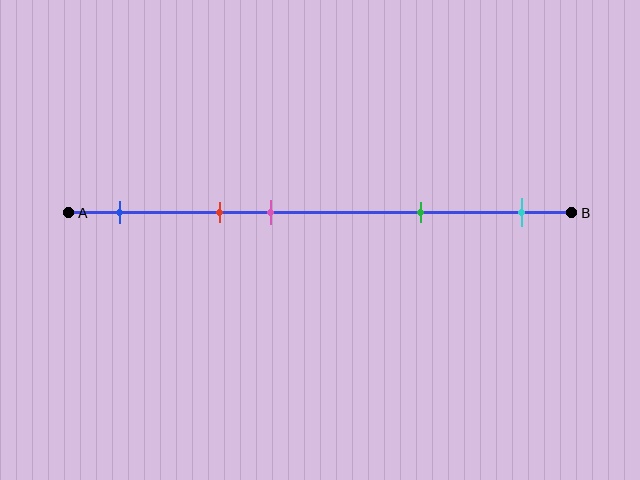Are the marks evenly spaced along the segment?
No, the marks are not evenly spaced.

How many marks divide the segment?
There are 5 marks dividing the segment.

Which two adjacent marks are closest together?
The red and pink marks are the closest adjacent pair.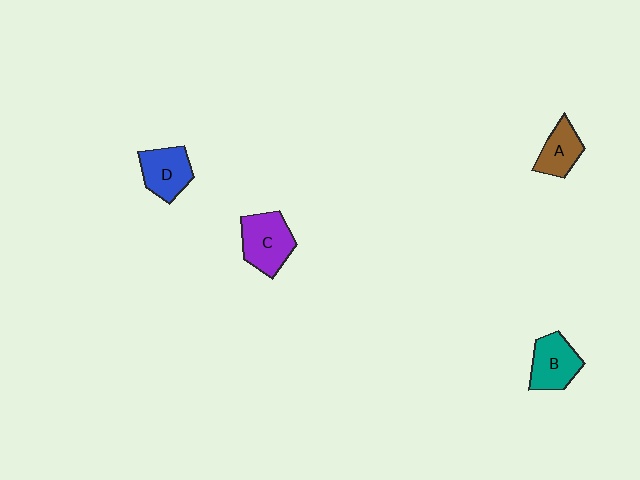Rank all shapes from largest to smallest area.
From largest to smallest: C (purple), B (teal), D (blue), A (brown).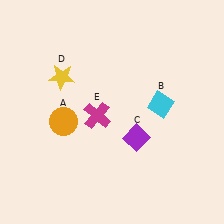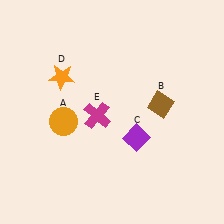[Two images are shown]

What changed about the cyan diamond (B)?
In Image 1, B is cyan. In Image 2, it changed to brown.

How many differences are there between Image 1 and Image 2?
There are 2 differences between the two images.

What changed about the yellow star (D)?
In Image 1, D is yellow. In Image 2, it changed to orange.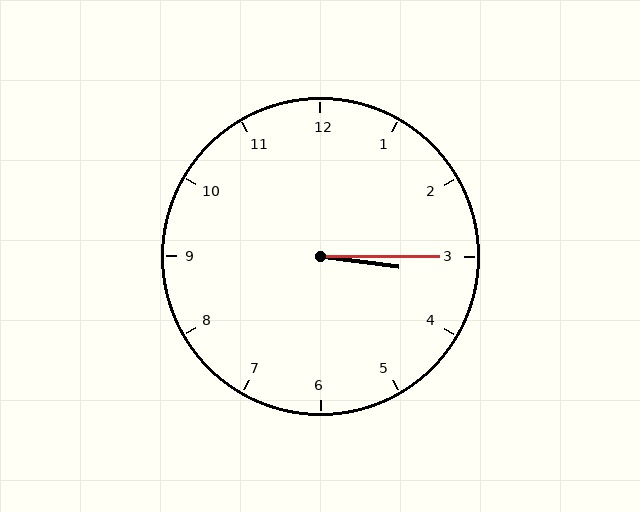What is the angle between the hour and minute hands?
Approximately 8 degrees.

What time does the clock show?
3:15.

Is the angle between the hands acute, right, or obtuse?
It is acute.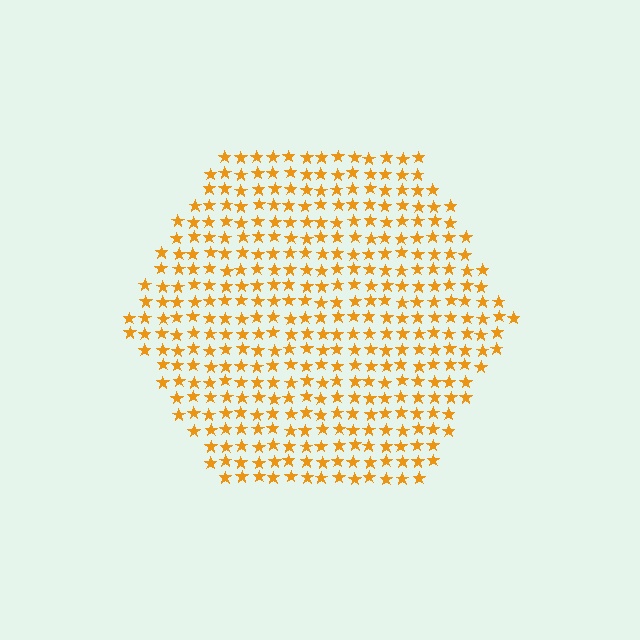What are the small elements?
The small elements are stars.